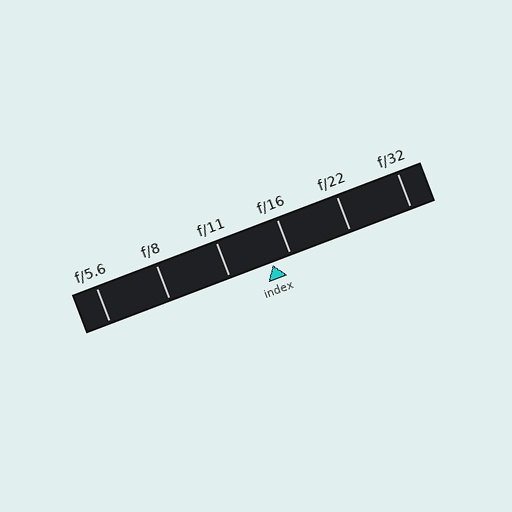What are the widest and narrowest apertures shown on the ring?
The widest aperture shown is f/5.6 and the narrowest is f/32.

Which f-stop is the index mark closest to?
The index mark is closest to f/16.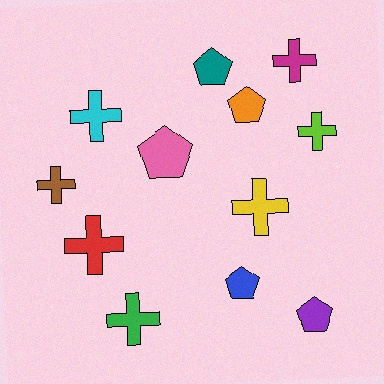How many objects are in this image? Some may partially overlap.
There are 12 objects.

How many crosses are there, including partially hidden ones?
There are 7 crosses.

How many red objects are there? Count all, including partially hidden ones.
There is 1 red object.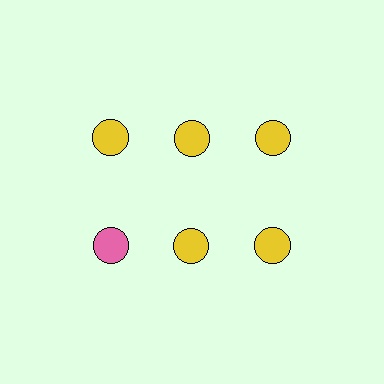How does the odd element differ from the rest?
It has a different color: pink instead of yellow.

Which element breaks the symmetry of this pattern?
The pink circle in the second row, leftmost column breaks the symmetry. All other shapes are yellow circles.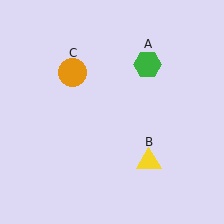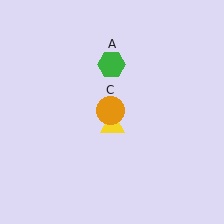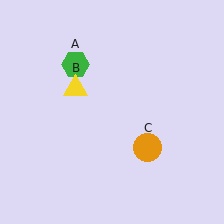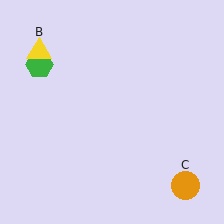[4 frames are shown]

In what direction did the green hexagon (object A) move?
The green hexagon (object A) moved left.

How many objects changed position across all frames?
3 objects changed position: green hexagon (object A), yellow triangle (object B), orange circle (object C).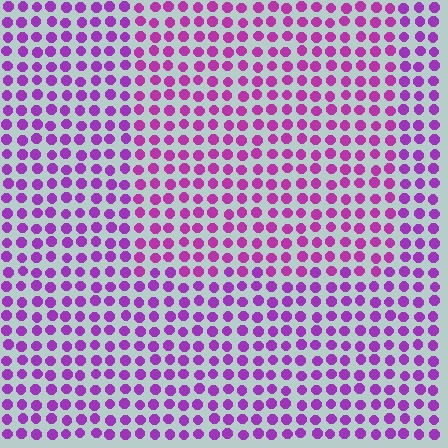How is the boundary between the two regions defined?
The boundary is defined purely by a slight shift in hue (about 20 degrees). Spacing, size, and orientation are identical on both sides.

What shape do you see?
I see a rectangle.